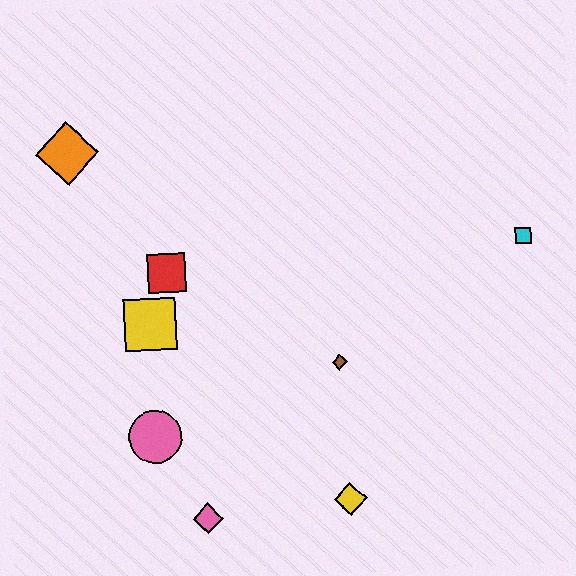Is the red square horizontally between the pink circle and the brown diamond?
Yes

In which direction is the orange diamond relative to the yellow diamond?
The orange diamond is above the yellow diamond.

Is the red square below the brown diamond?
No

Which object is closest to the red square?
The yellow square is closest to the red square.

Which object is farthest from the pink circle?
The cyan square is farthest from the pink circle.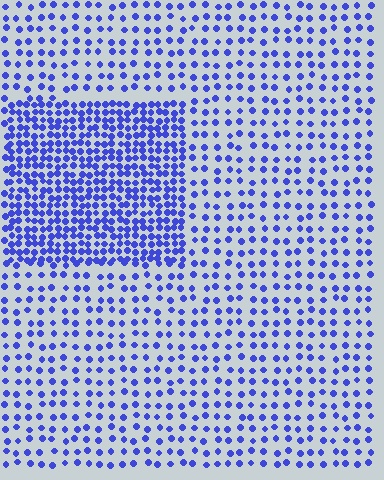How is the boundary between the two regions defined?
The boundary is defined by a change in element density (approximately 2.3x ratio). All elements are the same color, size, and shape.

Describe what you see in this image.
The image contains small blue elements arranged at two different densities. A rectangle-shaped region is visible where the elements are more densely packed than the surrounding area.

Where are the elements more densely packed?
The elements are more densely packed inside the rectangle boundary.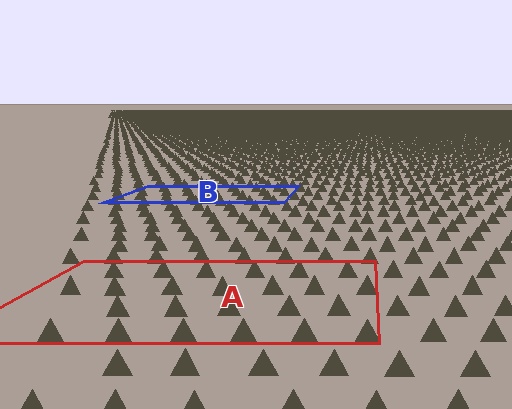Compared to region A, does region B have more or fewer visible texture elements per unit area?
Region B has more texture elements per unit area — they are packed more densely because it is farther away.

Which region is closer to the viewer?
Region A is closer. The texture elements there are larger and more spread out.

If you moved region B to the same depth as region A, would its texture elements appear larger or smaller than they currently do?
They would appear larger. At a closer depth, the same texture elements are projected at a bigger on-screen size.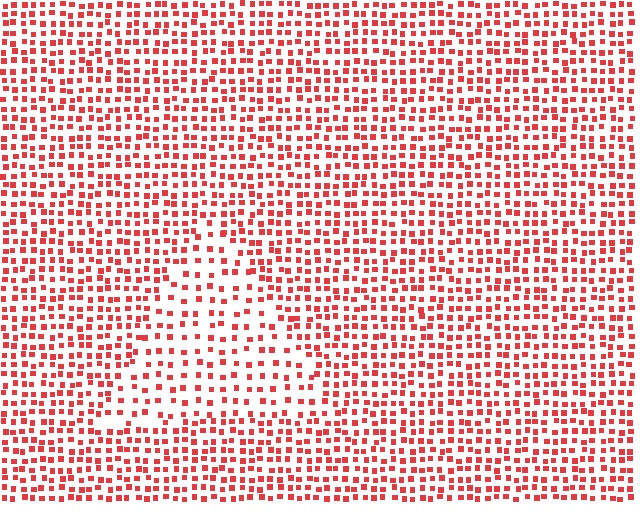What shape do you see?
I see a triangle.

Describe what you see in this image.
The image contains small red elements arranged at two different densities. A triangle-shaped region is visible where the elements are less densely packed than the surrounding area.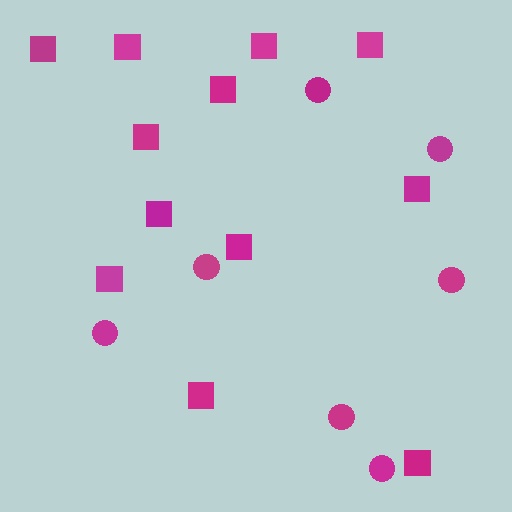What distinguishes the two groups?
There are 2 groups: one group of circles (7) and one group of squares (12).